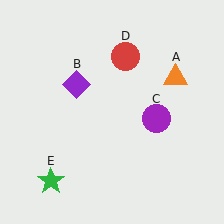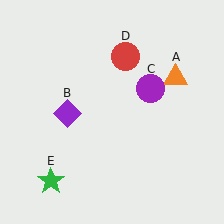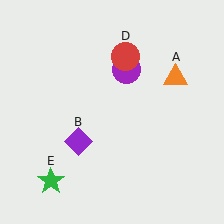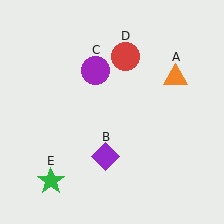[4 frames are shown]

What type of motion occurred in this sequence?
The purple diamond (object B), purple circle (object C) rotated counterclockwise around the center of the scene.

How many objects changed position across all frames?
2 objects changed position: purple diamond (object B), purple circle (object C).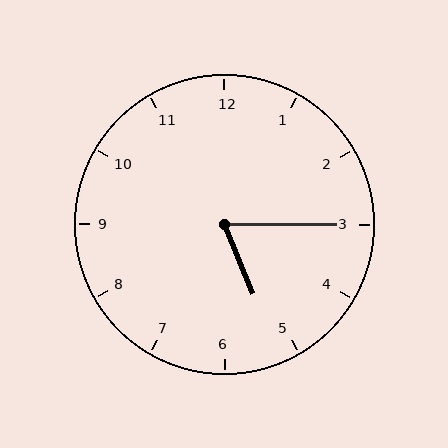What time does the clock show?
5:15.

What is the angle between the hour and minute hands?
Approximately 68 degrees.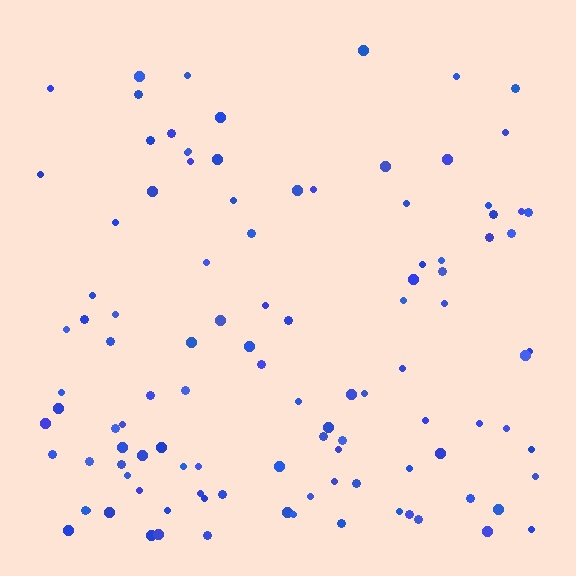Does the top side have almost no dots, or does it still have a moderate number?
Still a moderate number, just noticeably fewer than the bottom.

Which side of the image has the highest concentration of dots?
The bottom.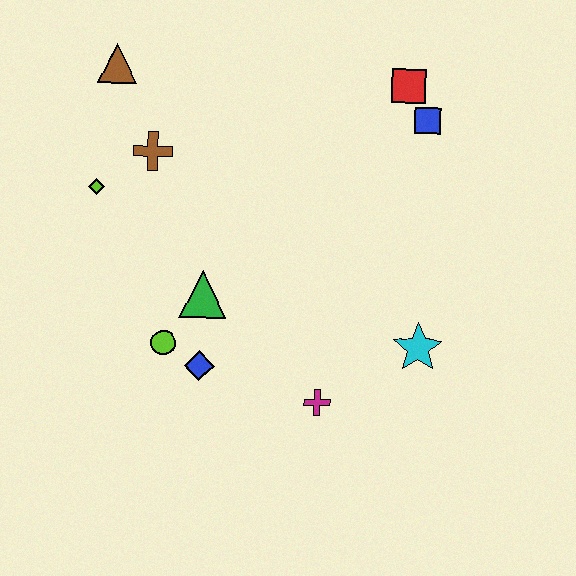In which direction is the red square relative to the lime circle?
The red square is above the lime circle.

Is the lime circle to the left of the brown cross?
No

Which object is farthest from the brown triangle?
The cyan star is farthest from the brown triangle.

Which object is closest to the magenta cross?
The cyan star is closest to the magenta cross.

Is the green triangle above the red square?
No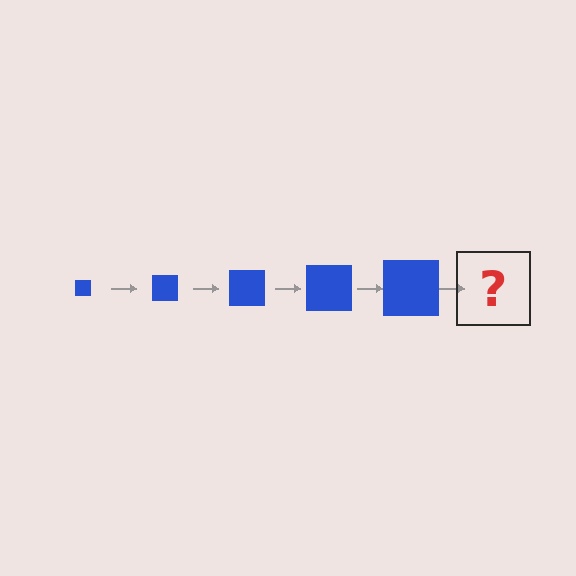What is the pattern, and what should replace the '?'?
The pattern is that the square gets progressively larger each step. The '?' should be a blue square, larger than the previous one.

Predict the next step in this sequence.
The next step is a blue square, larger than the previous one.